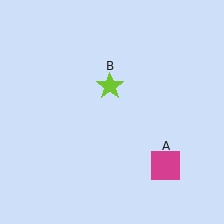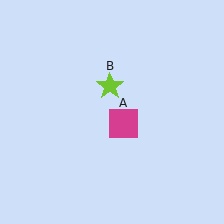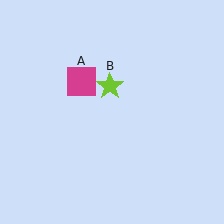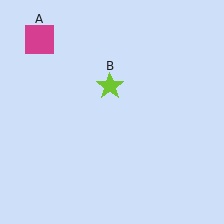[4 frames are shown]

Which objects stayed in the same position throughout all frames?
Lime star (object B) remained stationary.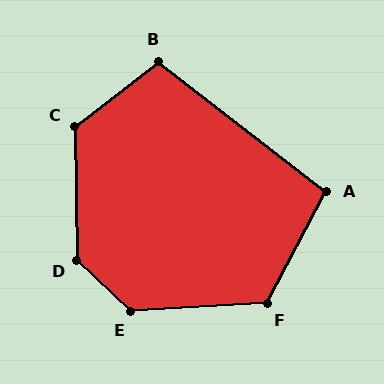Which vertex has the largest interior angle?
D, at approximately 134 degrees.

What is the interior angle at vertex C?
Approximately 127 degrees (obtuse).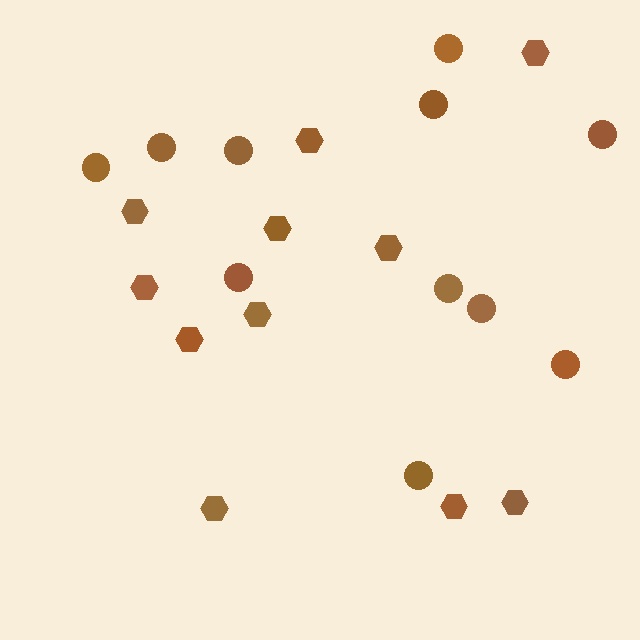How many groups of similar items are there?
There are 2 groups: one group of circles (11) and one group of hexagons (11).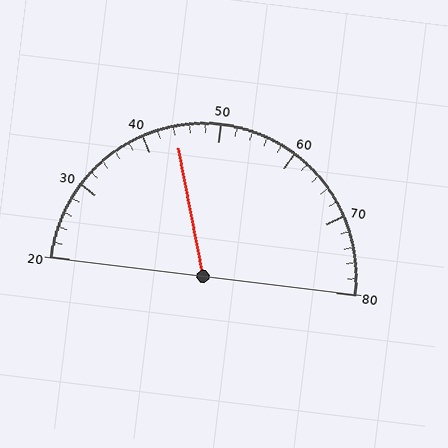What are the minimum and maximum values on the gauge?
The gauge ranges from 20 to 80.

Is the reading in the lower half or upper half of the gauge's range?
The reading is in the lower half of the range (20 to 80).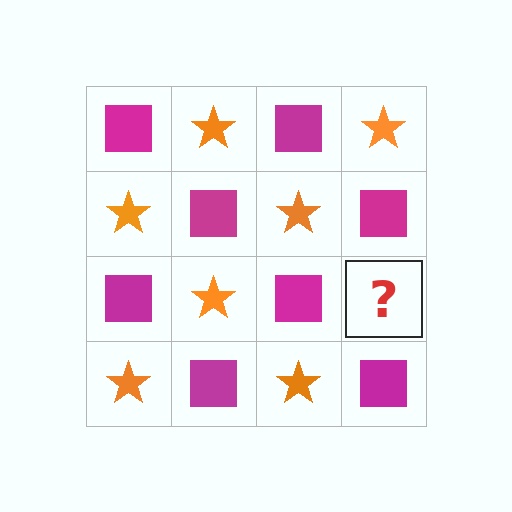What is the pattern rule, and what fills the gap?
The rule is that it alternates magenta square and orange star in a checkerboard pattern. The gap should be filled with an orange star.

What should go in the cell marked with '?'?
The missing cell should contain an orange star.